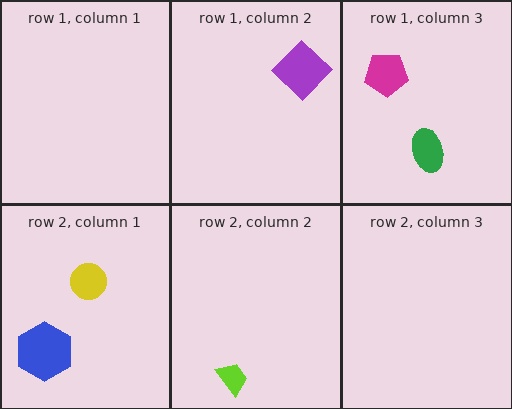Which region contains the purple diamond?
The row 1, column 2 region.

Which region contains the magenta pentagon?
The row 1, column 3 region.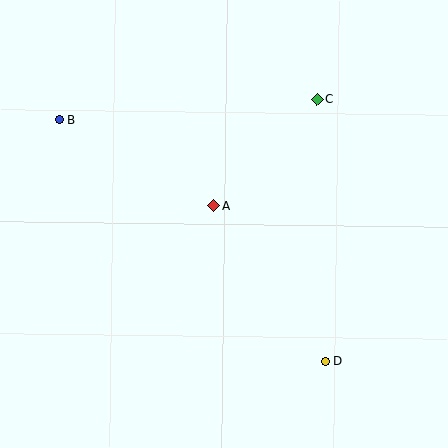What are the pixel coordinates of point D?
Point D is at (326, 362).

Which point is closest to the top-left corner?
Point B is closest to the top-left corner.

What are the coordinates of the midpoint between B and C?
The midpoint between B and C is at (188, 109).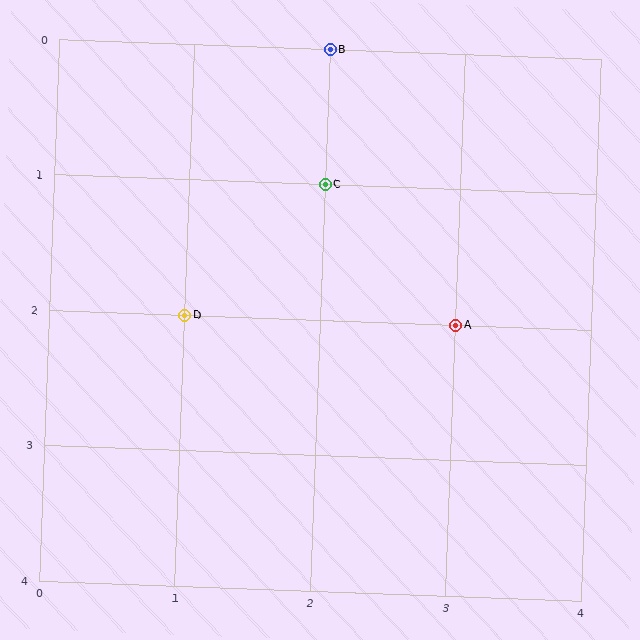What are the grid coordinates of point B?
Point B is at grid coordinates (2, 0).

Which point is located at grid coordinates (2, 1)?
Point C is at (2, 1).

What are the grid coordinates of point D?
Point D is at grid coordinates (1, 2).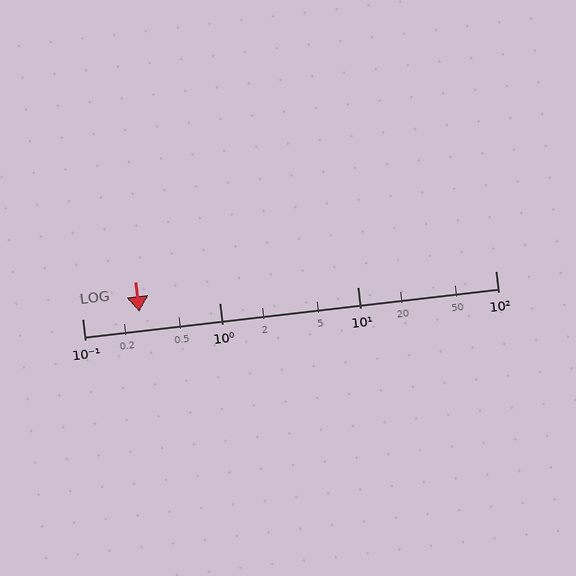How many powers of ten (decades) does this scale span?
The scale spans 3 decades, from 0.1 to 100.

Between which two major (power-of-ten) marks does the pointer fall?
The pointer is between 0.1 and 1.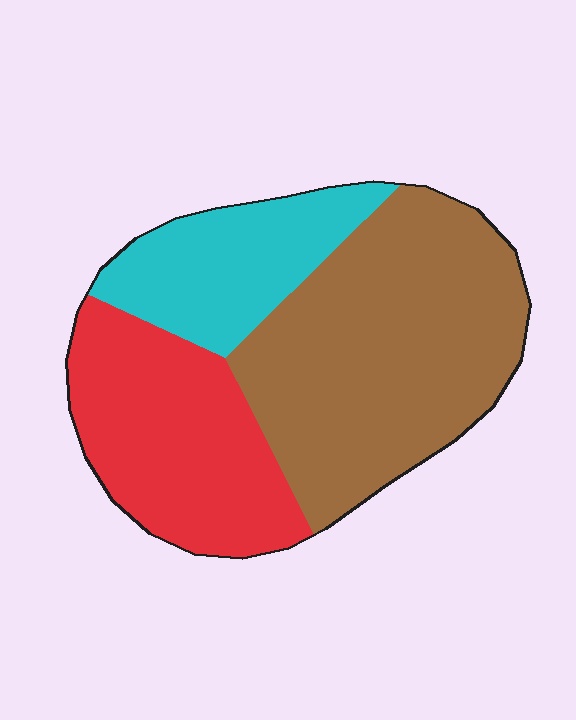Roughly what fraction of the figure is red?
Red takes up about one third (1/3) of the figure.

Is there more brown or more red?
Brown.